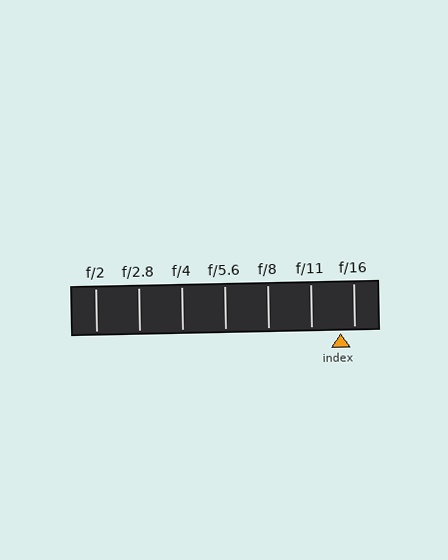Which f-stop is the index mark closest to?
The index mark is closest to f/16.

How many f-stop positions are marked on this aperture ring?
There are 7 f-stop positions marked.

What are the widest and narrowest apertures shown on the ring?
The widest aperture shown is f/2 and the narrowest is f/16.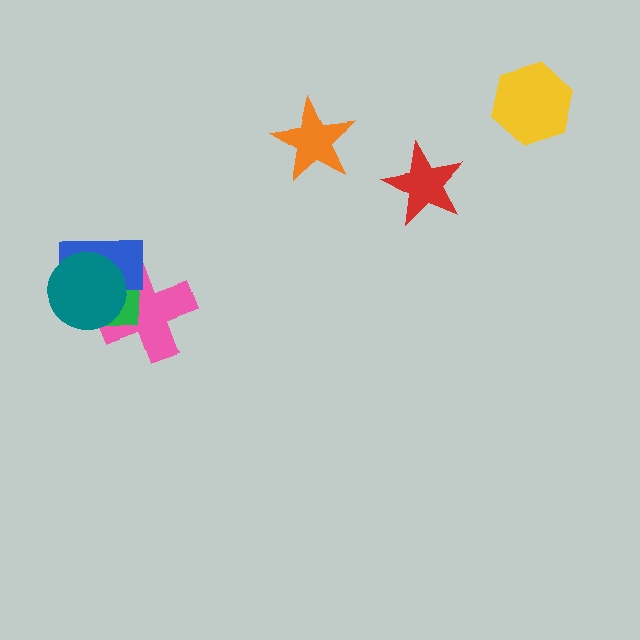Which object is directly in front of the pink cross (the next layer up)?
The green square is directly in front of the pink cross.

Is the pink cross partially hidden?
Yes, it is partially covered by another shape.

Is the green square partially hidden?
Yes, it is partially covered by another shape.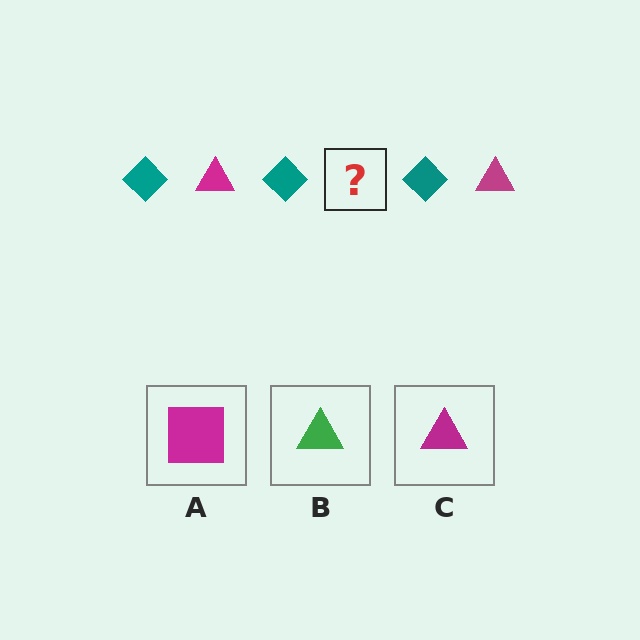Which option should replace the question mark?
Option C.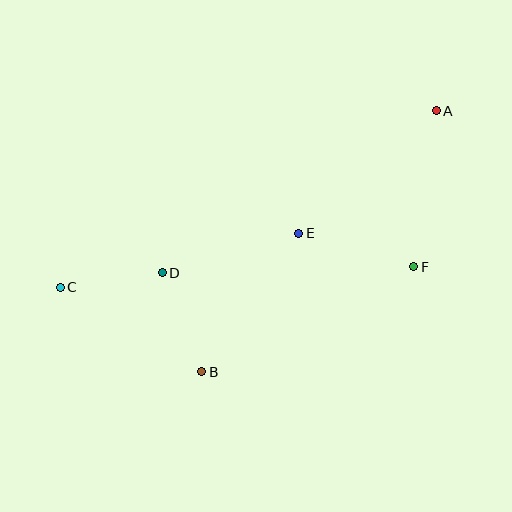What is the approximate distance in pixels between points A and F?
The distance between A and F is approximately 158 pixels.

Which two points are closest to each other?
Points C and D are closest to each other.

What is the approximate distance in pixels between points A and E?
The distance between A and E is approximately 185 pixels.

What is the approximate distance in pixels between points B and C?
The distance between B and C is approximately 165 pixels.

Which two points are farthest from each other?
Points A and C are farthest from each other.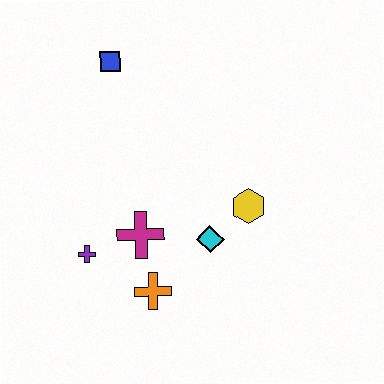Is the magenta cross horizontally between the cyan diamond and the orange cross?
No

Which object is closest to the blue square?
The magenta cross is closest to the blue square.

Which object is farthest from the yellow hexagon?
The blue square is farthest from the yellow hexagon.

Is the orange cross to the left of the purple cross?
No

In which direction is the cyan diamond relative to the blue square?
The cyan diamond is below the blue square.